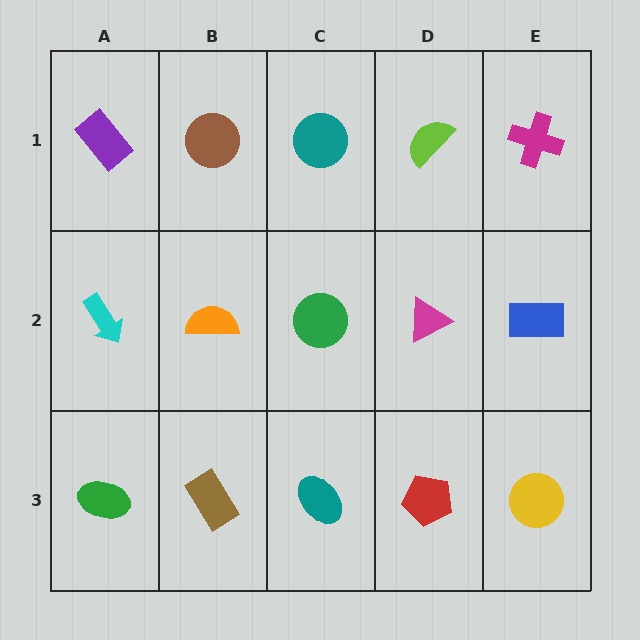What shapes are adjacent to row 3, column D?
A magenta triangle (row 2, column D), a teal ellipse (row 3, column C), a yellow circle (row 3, column E).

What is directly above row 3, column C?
A green circle.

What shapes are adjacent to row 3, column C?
A green circle (row 2, column C), a brown rectangle (row 3, column B), a red pentagon (row 3, column D).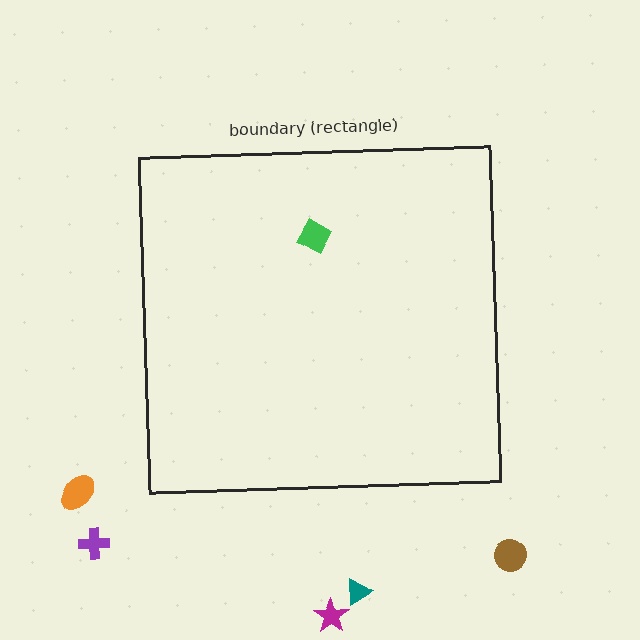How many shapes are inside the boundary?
1 inside, 5 outside.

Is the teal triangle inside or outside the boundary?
Outside.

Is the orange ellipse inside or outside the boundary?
Outside.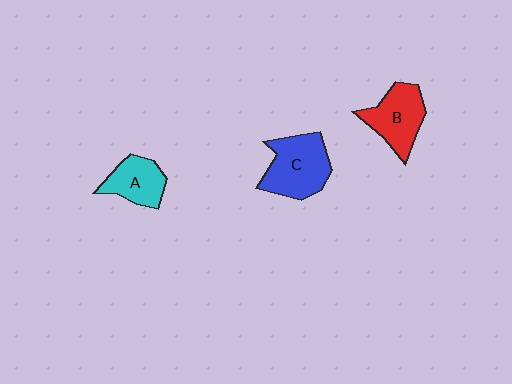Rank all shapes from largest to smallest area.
From largest to smallest: C (blue), B (red), A (cyan).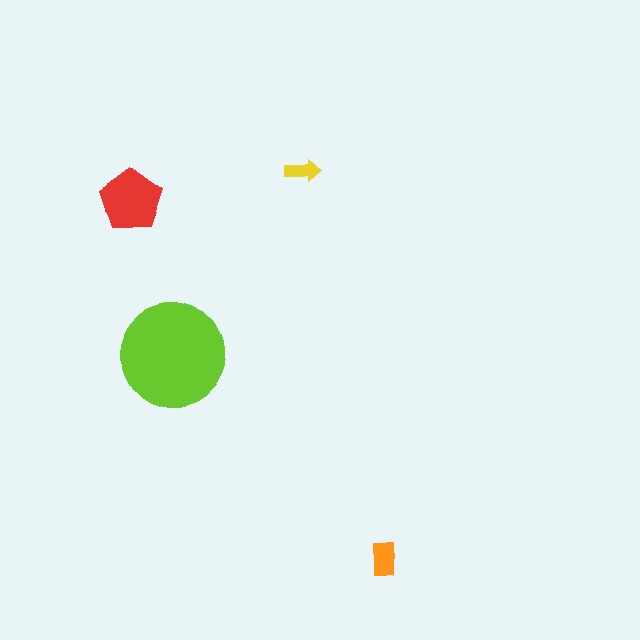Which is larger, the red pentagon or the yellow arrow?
The red pentagon.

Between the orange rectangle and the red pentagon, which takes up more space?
The red pentagon.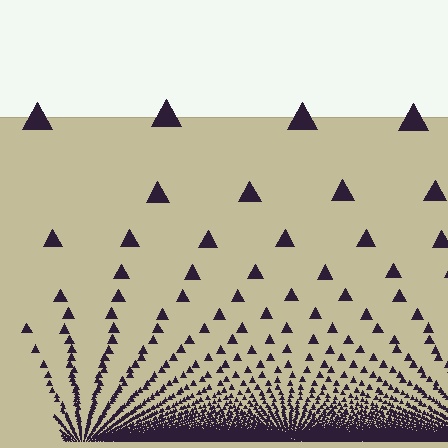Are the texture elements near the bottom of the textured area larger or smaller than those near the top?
Smaller. The gradient is inverted — elements near the bottom are smaller and denser.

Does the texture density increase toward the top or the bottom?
Density increases toward the bottom.